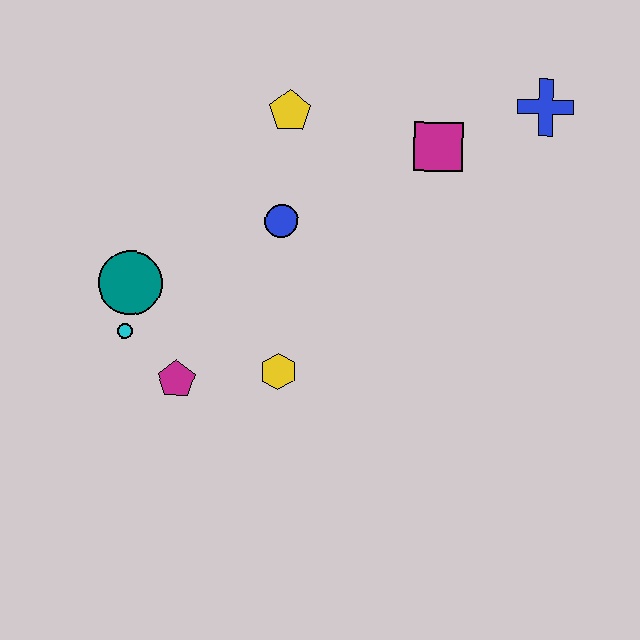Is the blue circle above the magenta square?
No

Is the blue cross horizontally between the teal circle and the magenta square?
No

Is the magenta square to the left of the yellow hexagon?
No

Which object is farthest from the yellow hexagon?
The blue cross is farthest from the yellow hexagon.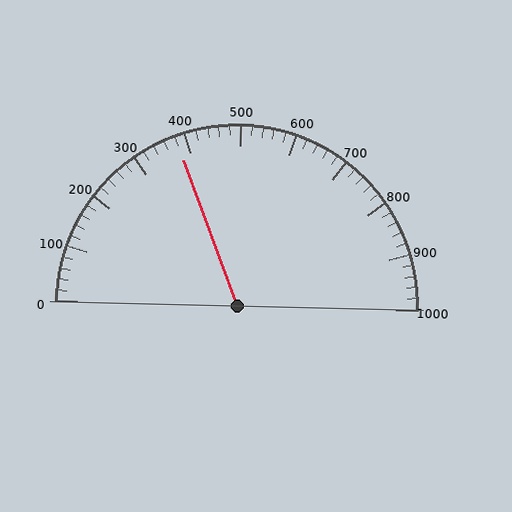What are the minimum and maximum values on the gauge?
The gauge ranges from 0 to 1000.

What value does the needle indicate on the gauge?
The needle indicates approximately 380.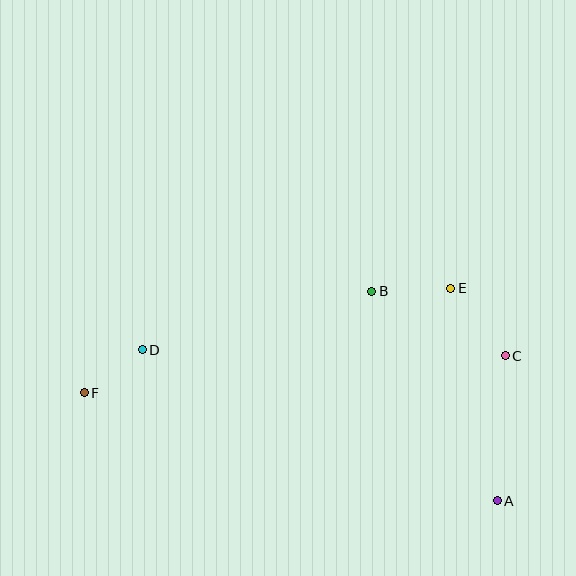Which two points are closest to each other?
Points D and F are closest to each other.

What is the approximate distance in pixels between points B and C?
The distance between B and C is approximately 148 pixels.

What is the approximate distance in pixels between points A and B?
The distance between A and B is approximately 244 pixels.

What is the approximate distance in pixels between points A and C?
The distance between A and C is approximately 145 pixels.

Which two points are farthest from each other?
Points A and F are farthest from each other.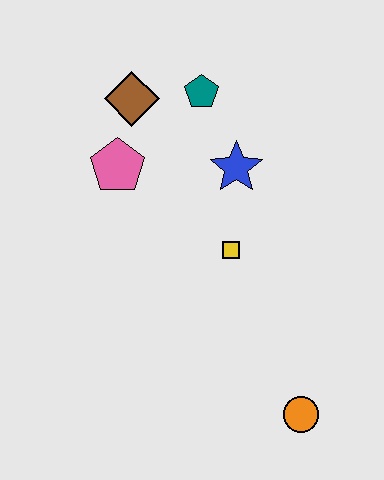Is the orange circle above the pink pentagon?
No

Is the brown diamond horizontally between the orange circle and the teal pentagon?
No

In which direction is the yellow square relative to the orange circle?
The yellow square is above the orange circle.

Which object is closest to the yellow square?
The blue star is closest to the yellow square.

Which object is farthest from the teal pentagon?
The orange circle is farthest from the teal pentagon.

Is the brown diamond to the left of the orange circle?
Yes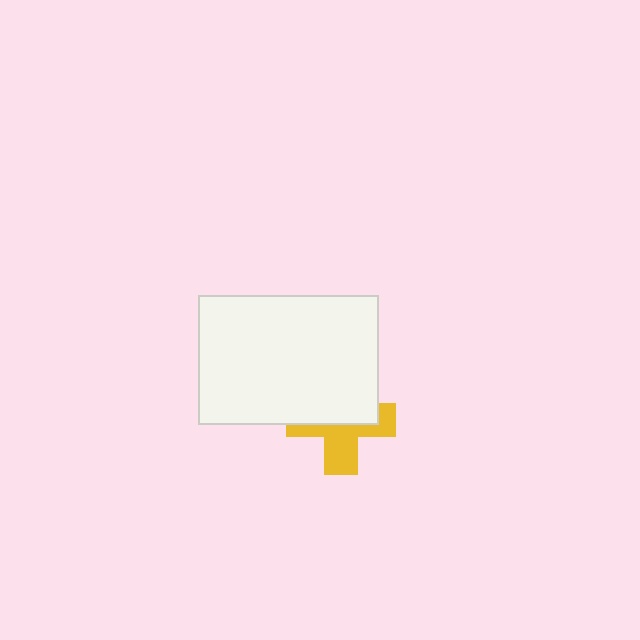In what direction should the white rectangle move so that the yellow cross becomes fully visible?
The white rectangle should move up. That is the shortest direction to clear the overlap and leave the yellow cross fully visible.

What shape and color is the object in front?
The object in front is a white rectangle.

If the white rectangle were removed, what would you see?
You would see the complete yellow cross.